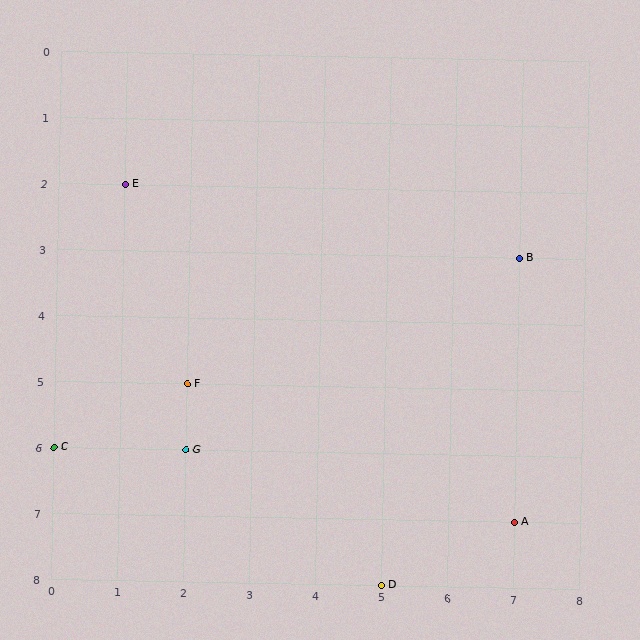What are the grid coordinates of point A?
Point A is at grid coordinates (7, 7).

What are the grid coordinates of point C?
Point C is at grid coordinates (0, 6).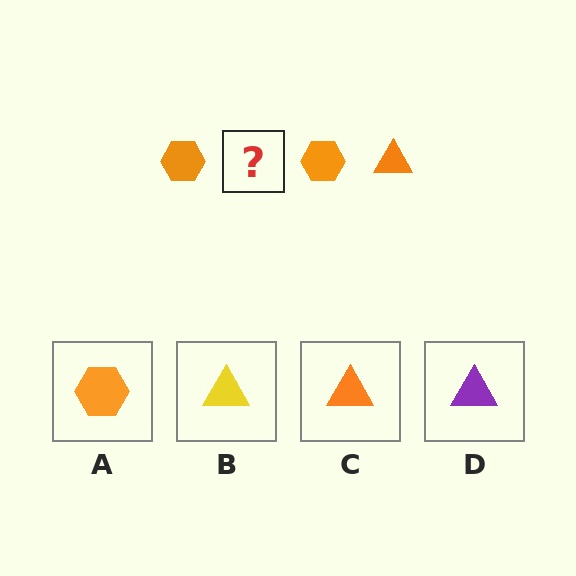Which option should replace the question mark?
Option C.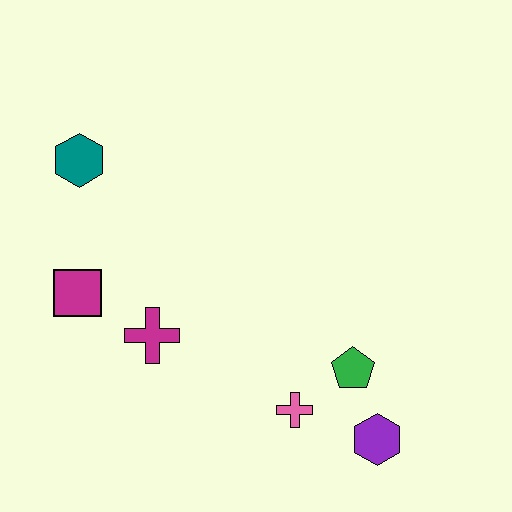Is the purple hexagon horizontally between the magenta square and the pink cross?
No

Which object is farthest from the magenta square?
The purple hexagon is farthest from the magenta square.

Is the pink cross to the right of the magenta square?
Yes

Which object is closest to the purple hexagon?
The green pentagon is closest to the purple hexagon.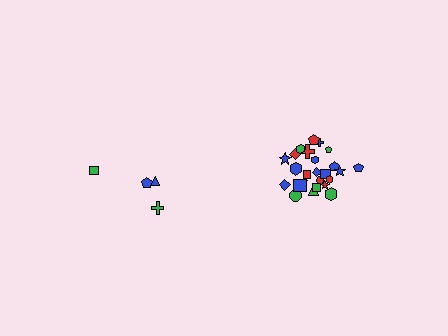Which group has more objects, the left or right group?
The right group.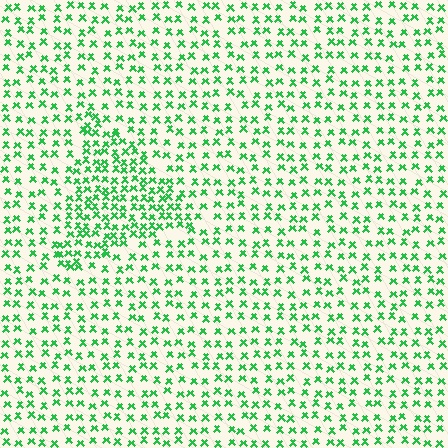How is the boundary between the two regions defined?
The boundary is defined by a change in element density (approximately 1.8x ratio). All elements are the same color, size, and shape.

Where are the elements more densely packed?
The elements are more densely packed inside the triangle boundary.